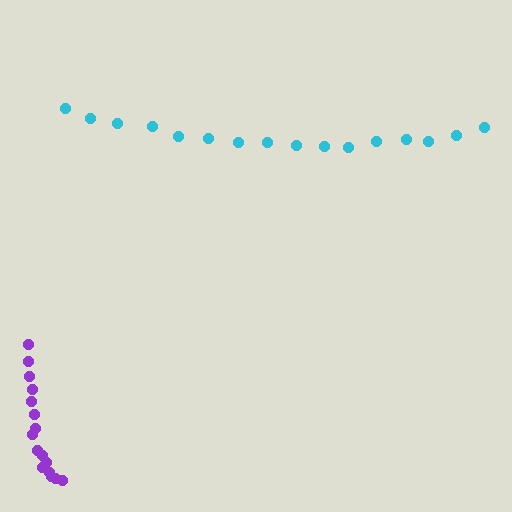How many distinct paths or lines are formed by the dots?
There are 2 distinct paths.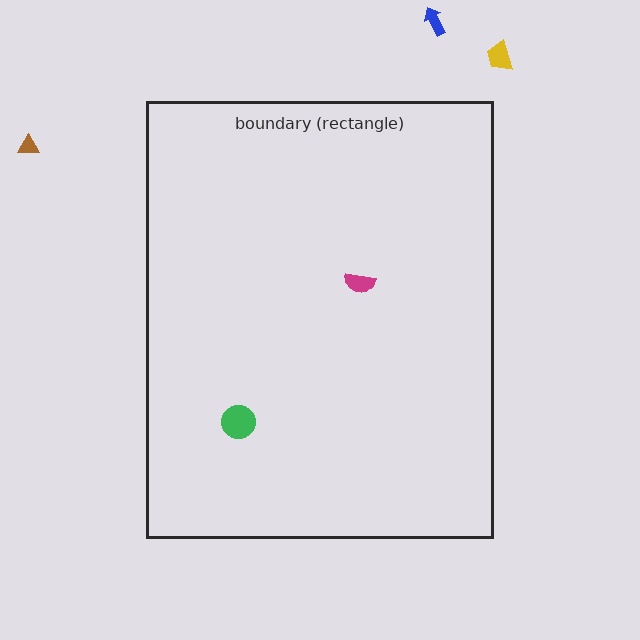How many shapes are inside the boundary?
2 inside, 3 outside.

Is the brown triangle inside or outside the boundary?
Outside.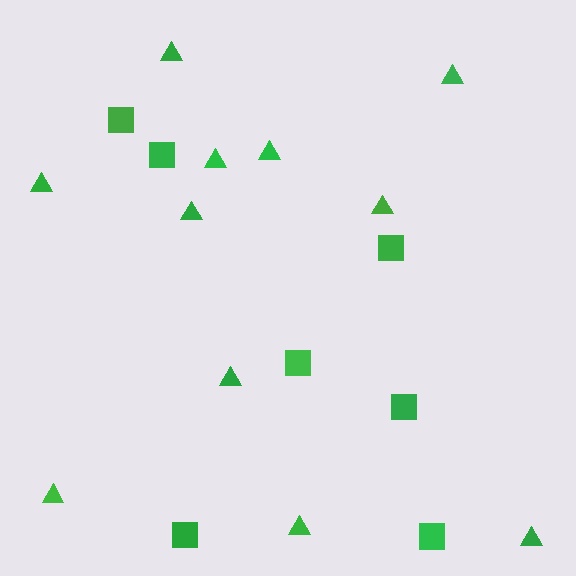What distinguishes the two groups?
There are 2 groups: one group of squares (7) and one group of triangles (11).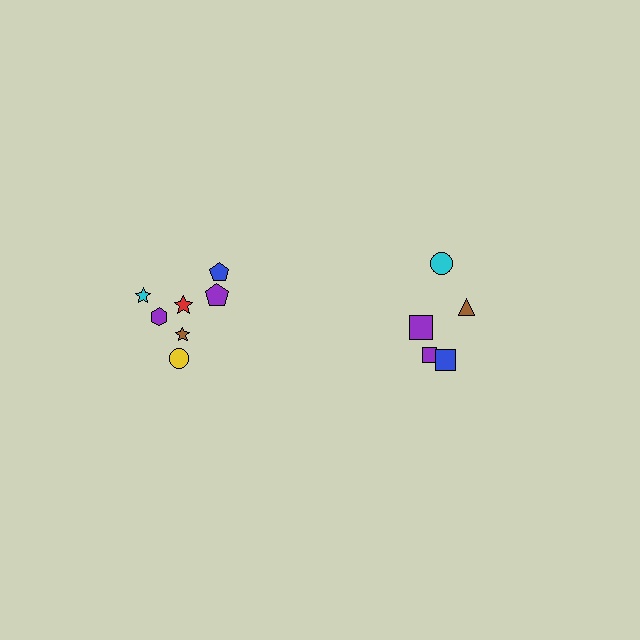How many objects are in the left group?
There are 7 objects.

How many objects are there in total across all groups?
There are 12 objects.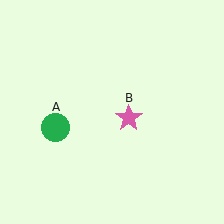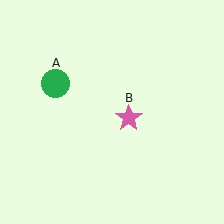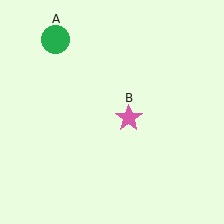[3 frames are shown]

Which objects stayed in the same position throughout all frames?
Pink star (object B) remained stationary.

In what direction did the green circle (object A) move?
The green circle (object A) moved up.